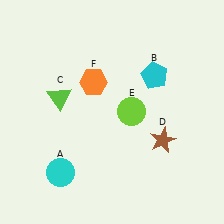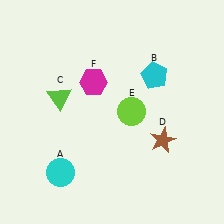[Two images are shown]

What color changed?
The hexagon (F) changed from orange in Image 1 to magenta in Image 2.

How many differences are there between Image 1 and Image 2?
There is 1 difference between the two images.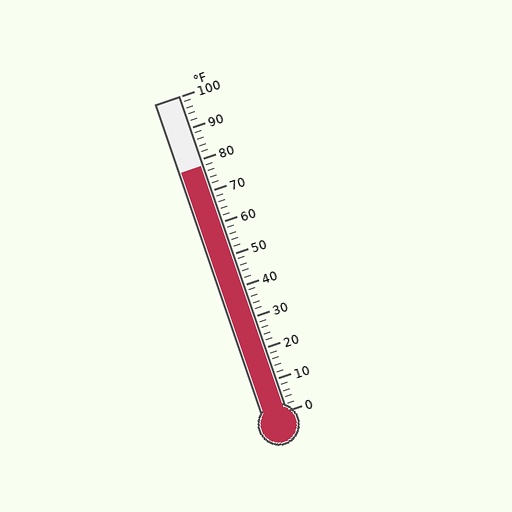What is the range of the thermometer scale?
The thermometer scale ranges from 0°F to 100°F.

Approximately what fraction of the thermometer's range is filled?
The thermometer is filled to approximately 80% of its range.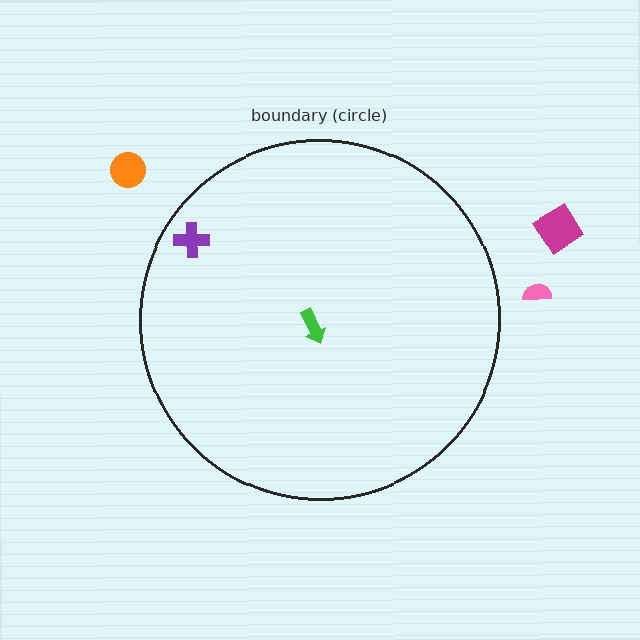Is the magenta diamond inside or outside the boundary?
Outside.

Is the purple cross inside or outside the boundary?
Inside.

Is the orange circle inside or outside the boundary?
Outside.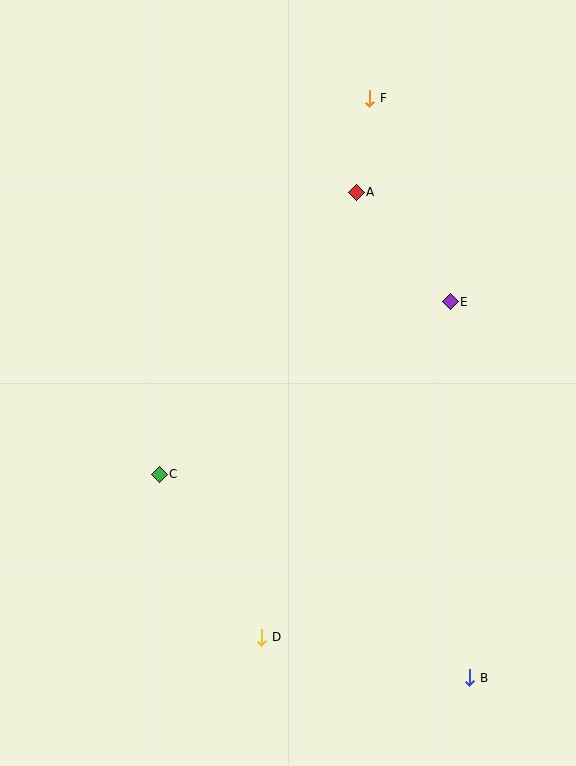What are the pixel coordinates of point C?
Point C is at (159, 474).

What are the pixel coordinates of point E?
Point E is at (450, 302).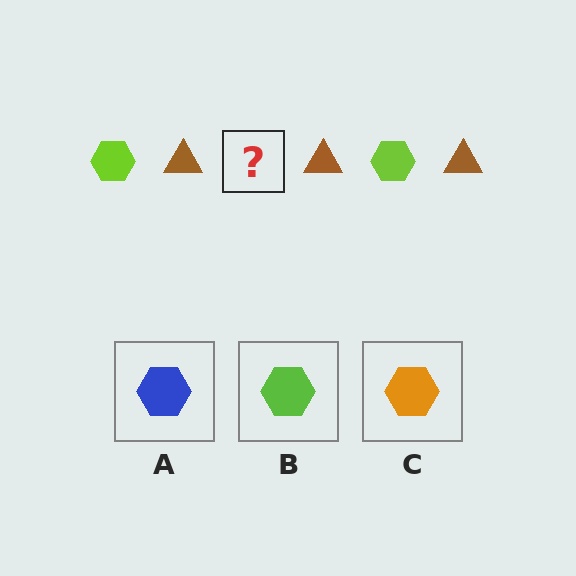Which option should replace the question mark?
Option B.